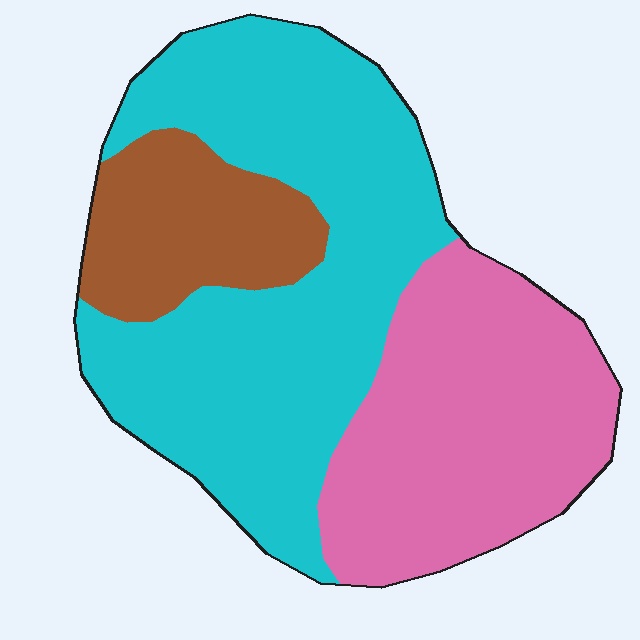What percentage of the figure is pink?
Pink takes up about one third (1/3) of the figure.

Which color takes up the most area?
Cyan, at roughly 50%.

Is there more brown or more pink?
Pink.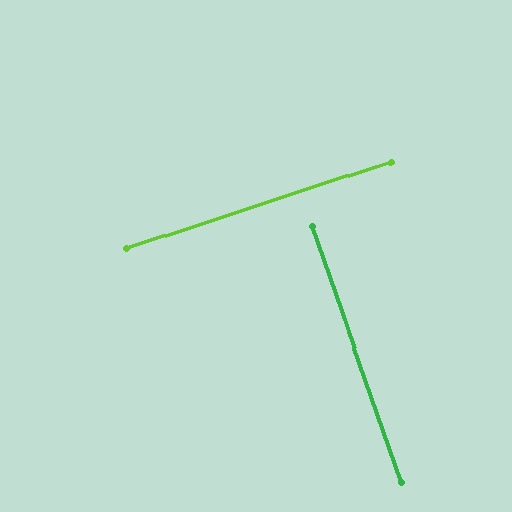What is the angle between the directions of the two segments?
Approximately 89 degrees.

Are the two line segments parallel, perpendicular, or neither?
Perpendicular — they meet at approximately 89°.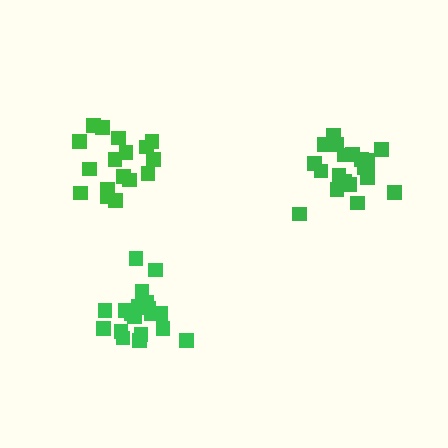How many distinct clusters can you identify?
There are 3 distinct clusters.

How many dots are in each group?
Group 1: 17 dots, Group 2: 19 dots, Group 3: 20 dots (56 total).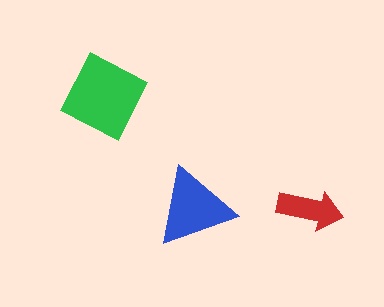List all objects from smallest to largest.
The red arrow, the blue triangle, the green diamond.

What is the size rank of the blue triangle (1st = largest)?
2nd.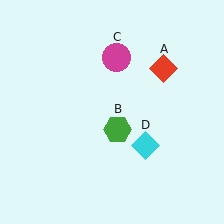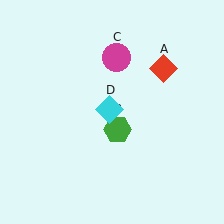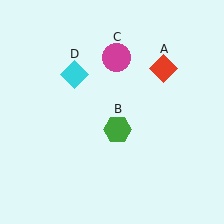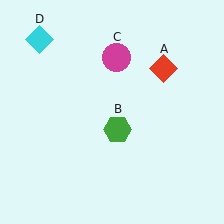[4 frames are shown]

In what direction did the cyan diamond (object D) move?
The cyan diamond (object D) moved up and to the left.